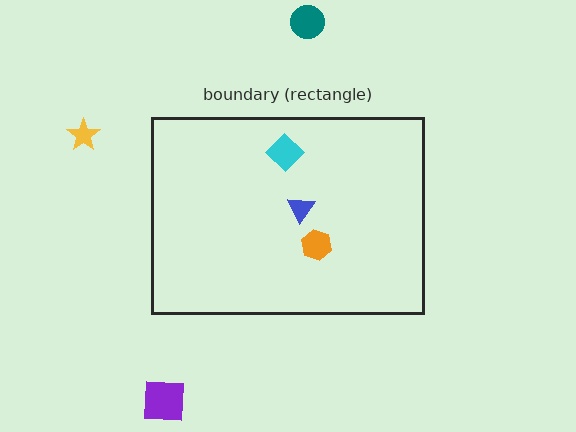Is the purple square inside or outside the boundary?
Outside.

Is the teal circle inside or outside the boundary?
Outside.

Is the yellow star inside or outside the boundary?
Outside.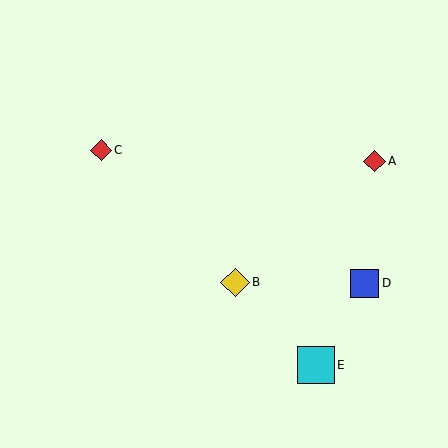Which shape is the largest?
The cyan square (labeled E) is the largest.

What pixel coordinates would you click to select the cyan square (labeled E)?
Click at (316, 365) to select the cyan square E.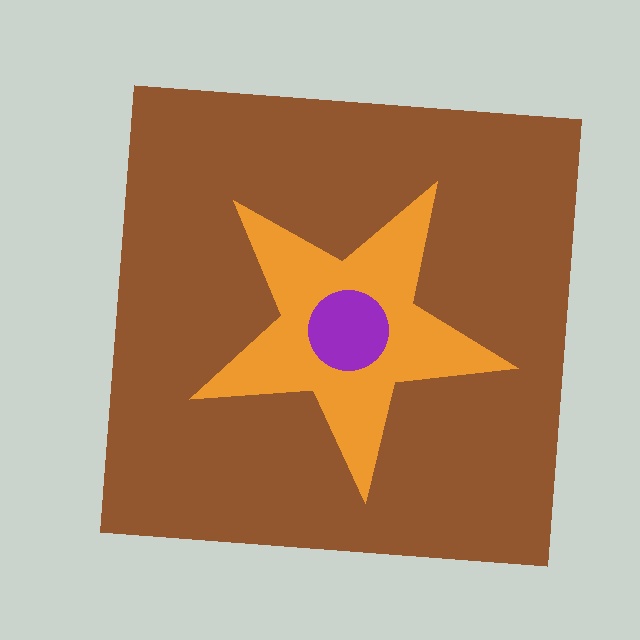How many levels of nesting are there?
3.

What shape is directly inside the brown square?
The orange star.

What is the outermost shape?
The brown square.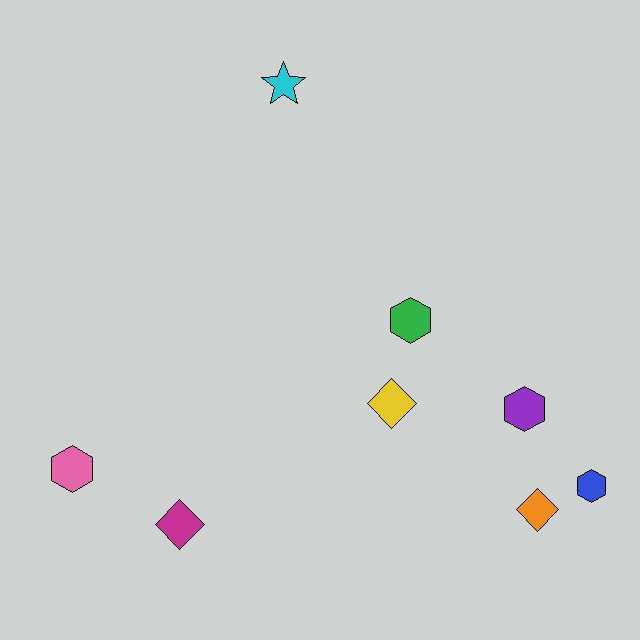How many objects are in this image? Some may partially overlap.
There are 8 objects.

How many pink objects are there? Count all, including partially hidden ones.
There is 1 pink object.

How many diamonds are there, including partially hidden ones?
There are 3 diamonds.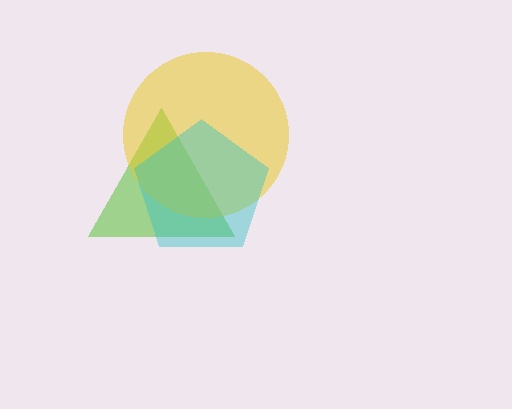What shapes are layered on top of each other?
The layered shapes are: a lime triangle, a yellow circle, a cyan pentagon.